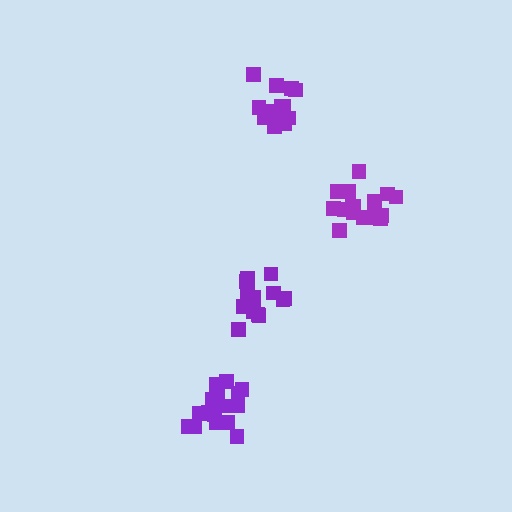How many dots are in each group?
Group 1: 17 dots, Group 2: 13 dots, Group 3: 17 dots, Group 4: 16 dots (63 total).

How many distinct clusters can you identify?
There are 4 distinct clusters.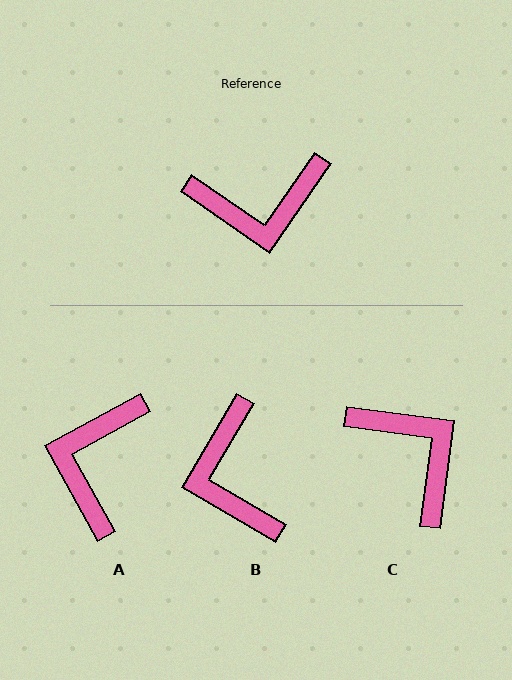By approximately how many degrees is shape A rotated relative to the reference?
Approximately 117 degrees clockwise.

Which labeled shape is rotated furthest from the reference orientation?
C, about 117 degrees away.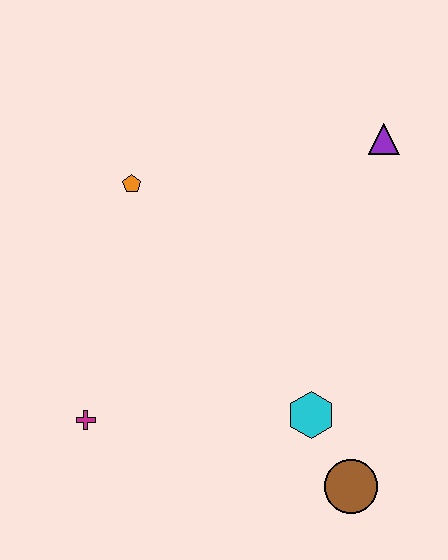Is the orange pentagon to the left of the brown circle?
Yes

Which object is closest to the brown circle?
The cyan hexagon is closest to the brown circle.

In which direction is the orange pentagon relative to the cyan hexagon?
The orange pentagon is above the cyan hexagon.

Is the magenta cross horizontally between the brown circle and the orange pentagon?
No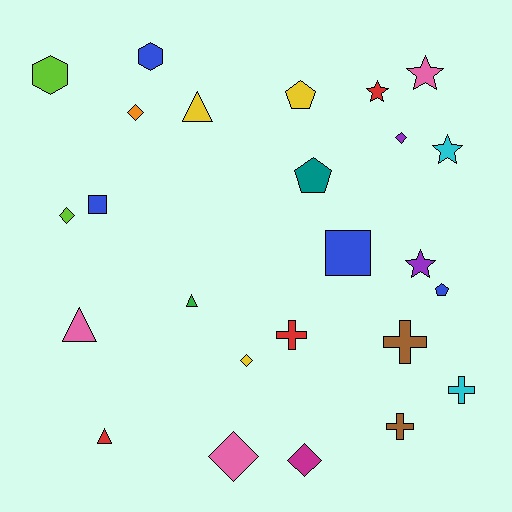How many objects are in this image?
There are 25 objects.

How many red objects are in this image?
There are 3 red objects.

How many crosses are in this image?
There are 4 crosses.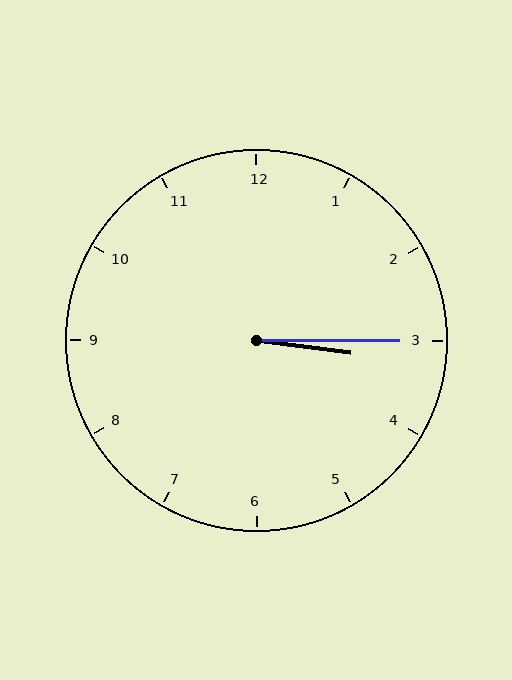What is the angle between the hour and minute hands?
Approximately 8 degrees.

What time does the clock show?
3:15.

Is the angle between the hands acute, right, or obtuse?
It is acute.